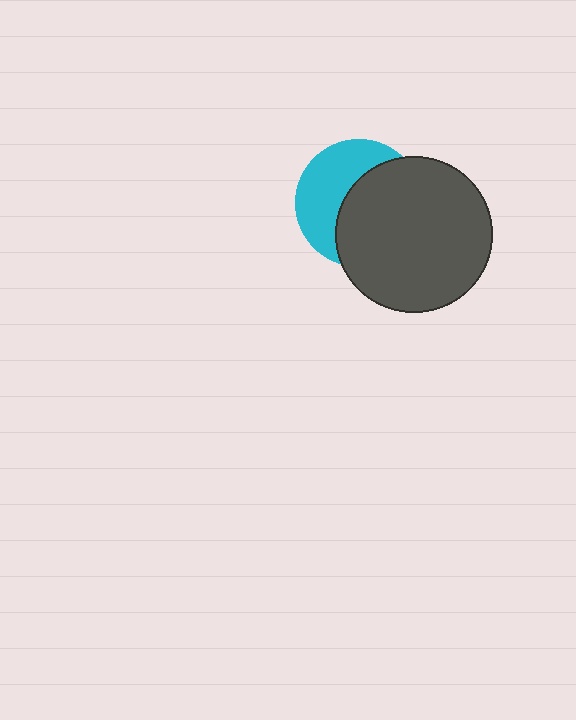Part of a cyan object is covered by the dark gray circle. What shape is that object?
It is a circle.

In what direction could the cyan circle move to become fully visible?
The cyan circle could move left. That would shift it out from behind the dark gray circle entirely.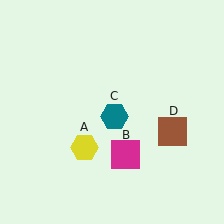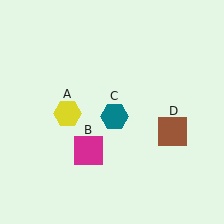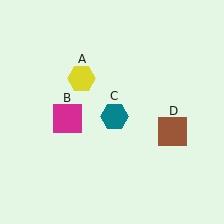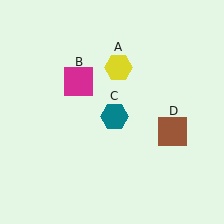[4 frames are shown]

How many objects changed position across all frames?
2 objects changed position: yellow hexagon (object A), magenta square (object B).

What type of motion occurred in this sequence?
The yellow hexagon (object A), magenta square (object B) rotated clockwise around the center of the scene.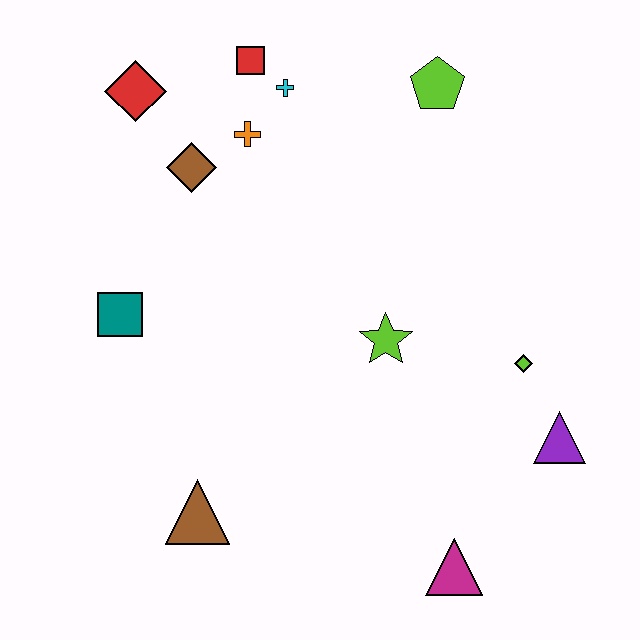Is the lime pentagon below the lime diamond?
No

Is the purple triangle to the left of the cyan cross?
No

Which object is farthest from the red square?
The magenta triangle is farthest from the red square.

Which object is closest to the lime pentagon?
The cyan cross is closest to the lime pentagon.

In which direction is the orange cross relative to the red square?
The orange cross is below the red square.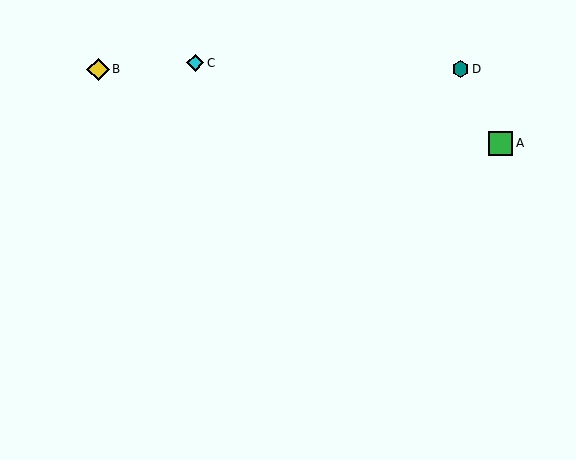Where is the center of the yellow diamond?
The center of the yellow diamond is at (98, 69).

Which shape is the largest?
The green square (labeled A) is the largest.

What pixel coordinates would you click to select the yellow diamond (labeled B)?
Click at (98, 69) to select the yellow diamond B.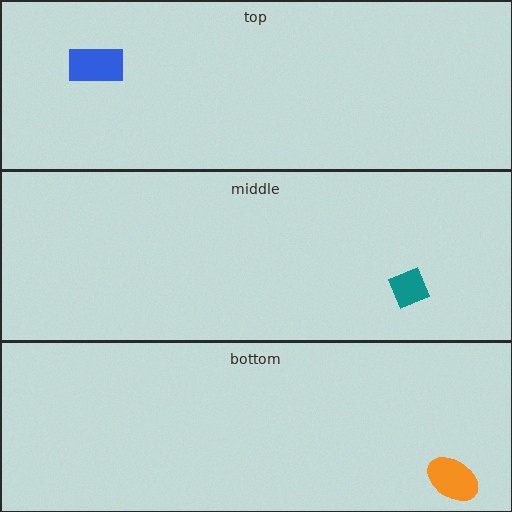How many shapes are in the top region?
1.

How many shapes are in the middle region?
1.